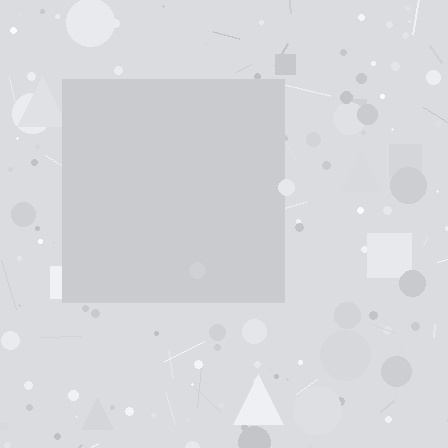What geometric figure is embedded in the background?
A square is embedded in the background.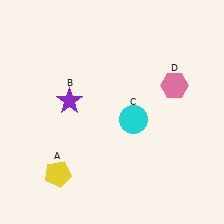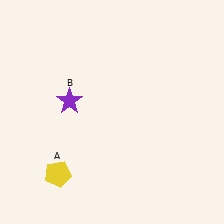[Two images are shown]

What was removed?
The cyan circle (C), the pink hexagon (D) were removed in Image 2.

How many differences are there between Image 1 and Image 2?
There are 2 differences between the two images.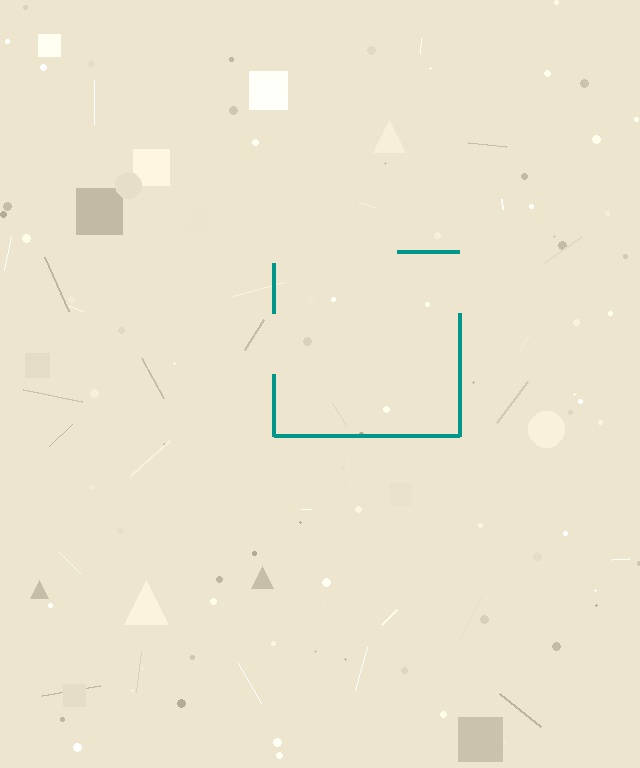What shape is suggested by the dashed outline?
The dashed outline suggests a square.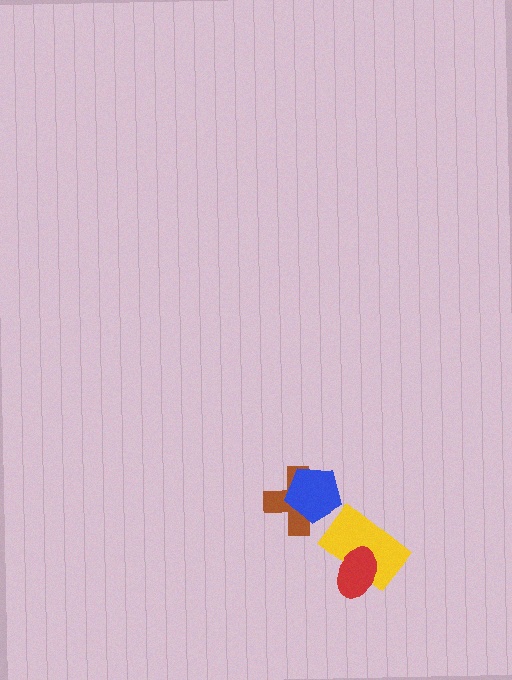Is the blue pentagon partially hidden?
No, no other shape covers it.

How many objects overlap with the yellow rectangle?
1 object overlaps with the yellow rectangle.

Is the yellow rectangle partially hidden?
Yes, it is partially covered by another shape.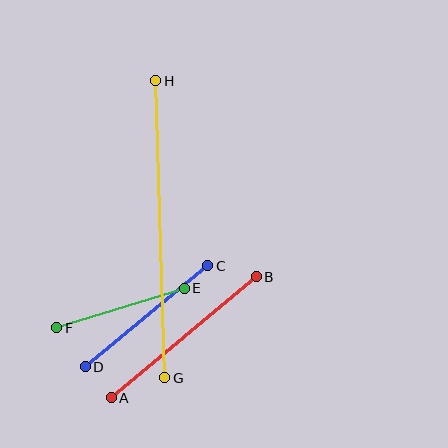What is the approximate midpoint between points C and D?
The midpoint is at approximately (146, 316) pixels.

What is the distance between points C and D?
The distance is approximately 159 pixels.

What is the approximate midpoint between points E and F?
The midpoint is at approximately (120, 308) pixels.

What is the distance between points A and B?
The distance is approximately 189 pixels.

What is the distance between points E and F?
The distance is approximately 133 pixels.